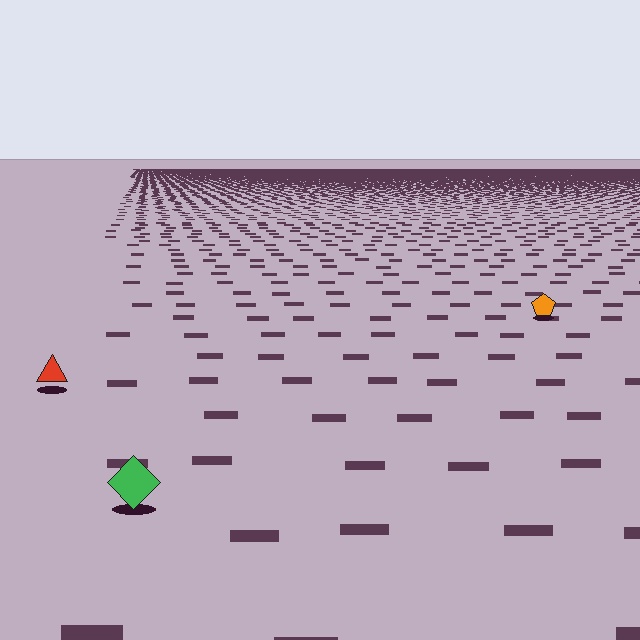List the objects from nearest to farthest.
From nearest to farthest: the green diamond, the red triangle, the orange pentagon.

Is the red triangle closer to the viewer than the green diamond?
No. The green diamond is closer — you can tell from the texture gradient: the ground texture is coarser near it.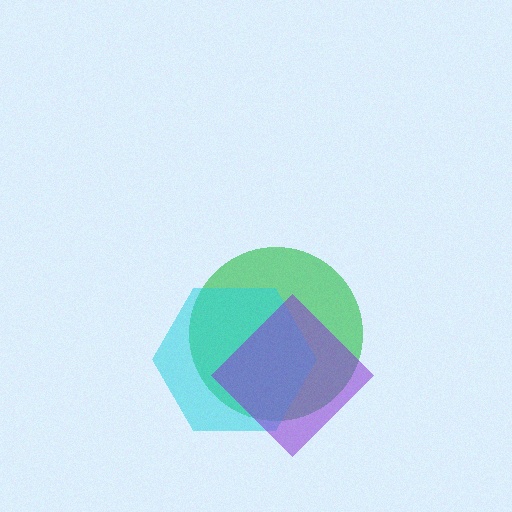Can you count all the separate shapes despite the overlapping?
Yes, there are 3 separate shapes.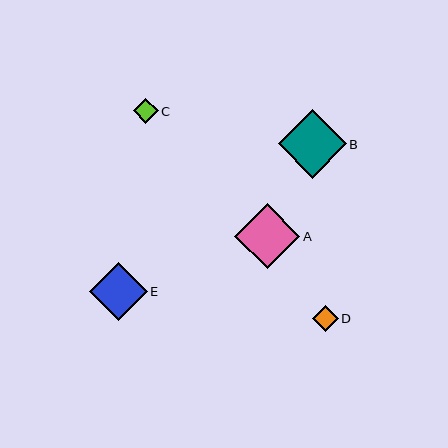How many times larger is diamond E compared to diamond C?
Diamond E is approximately 2.3 times the size of diamond C.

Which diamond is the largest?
Diamond B is the largest with a size of approximately 68 pixels.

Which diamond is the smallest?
Diamond C is the smallest with a size of approximately 25 pixels.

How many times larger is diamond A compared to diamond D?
Diamond A is approximately 2.5 times the size of diamond D.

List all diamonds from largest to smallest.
From largest to smallest: B, A, E, D, C.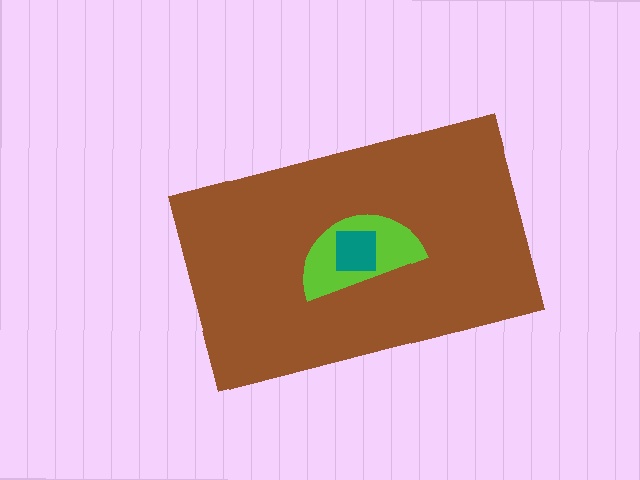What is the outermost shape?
The brown rectangle.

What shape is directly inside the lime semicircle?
The teal square.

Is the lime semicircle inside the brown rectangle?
Yes.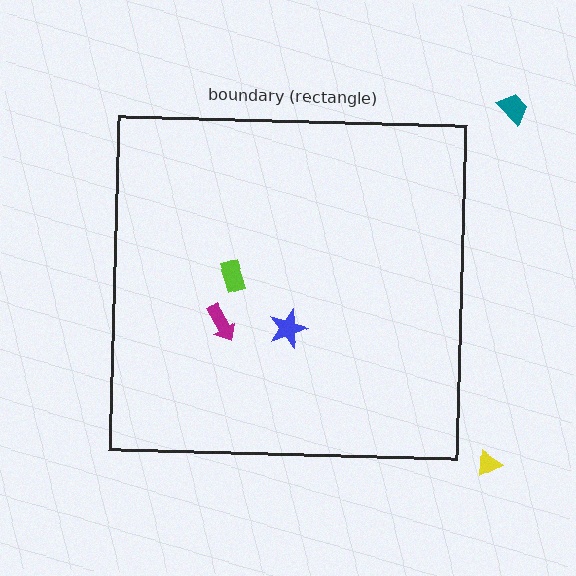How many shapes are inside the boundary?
3 inside, 2 outside.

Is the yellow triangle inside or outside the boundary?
Outside.